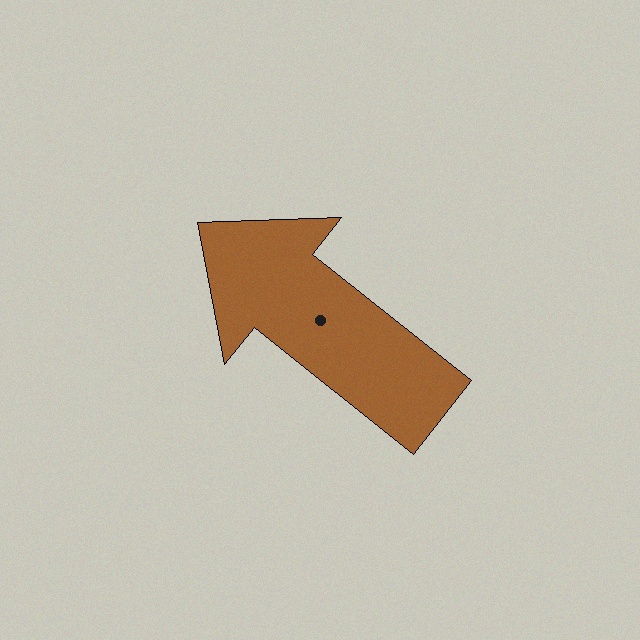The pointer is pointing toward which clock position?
Roughly 10 o'clock.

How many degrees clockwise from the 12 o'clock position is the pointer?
Approximately 308 degrees.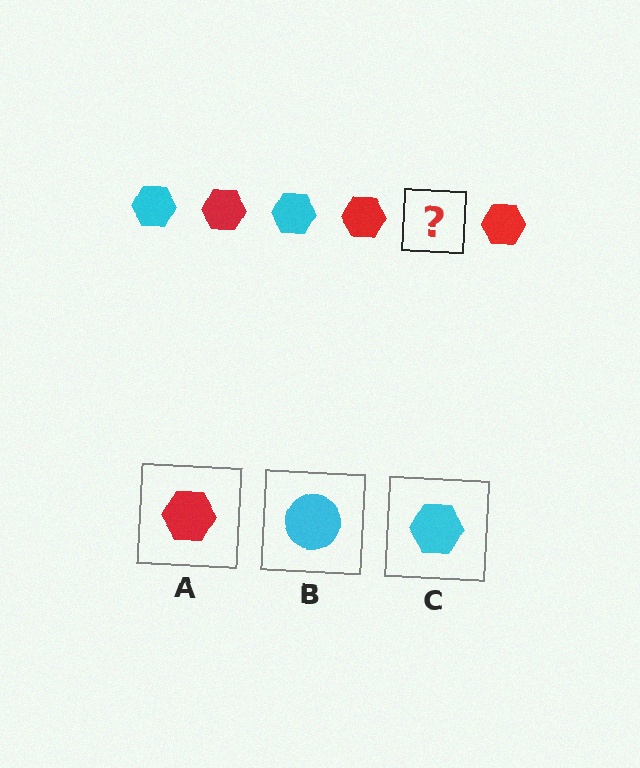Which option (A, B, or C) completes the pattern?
C.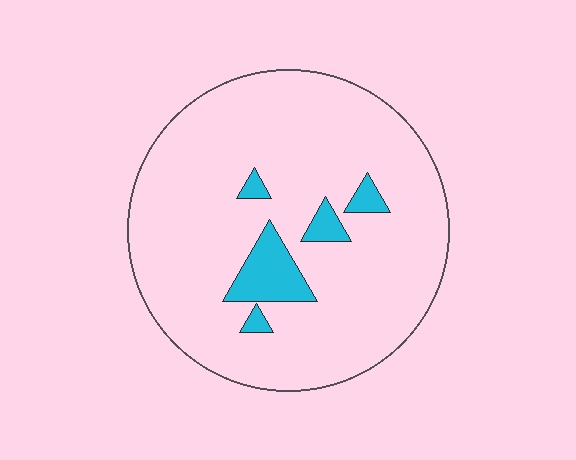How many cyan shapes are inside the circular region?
5.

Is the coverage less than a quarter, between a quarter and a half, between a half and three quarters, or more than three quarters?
Less than a quarter.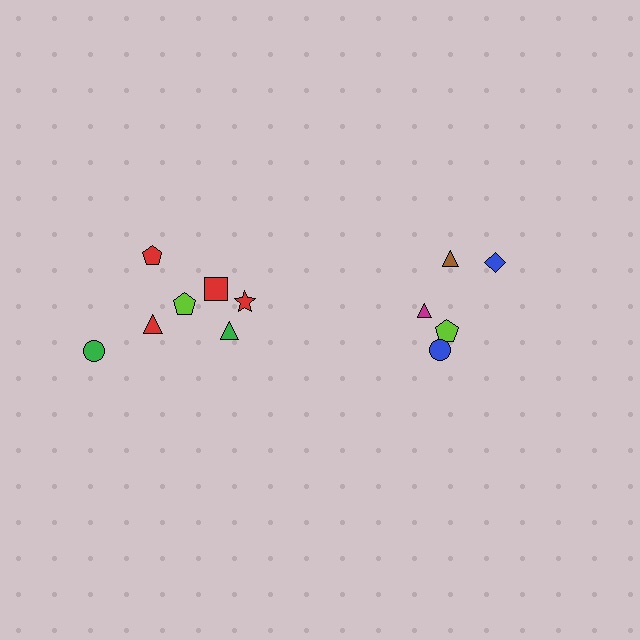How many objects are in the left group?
There are 7 objects.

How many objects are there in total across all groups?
There are 12 objects.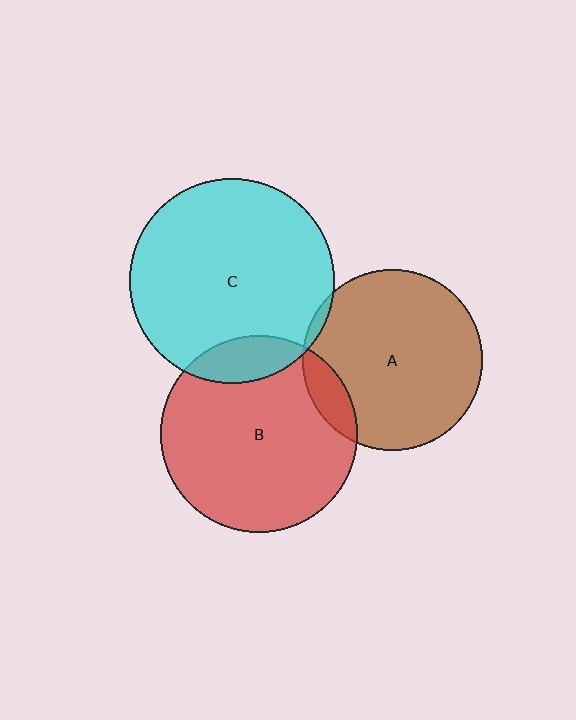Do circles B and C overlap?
Yes.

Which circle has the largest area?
Circle C (cyan).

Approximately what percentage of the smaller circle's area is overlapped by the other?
Approximately 15%.